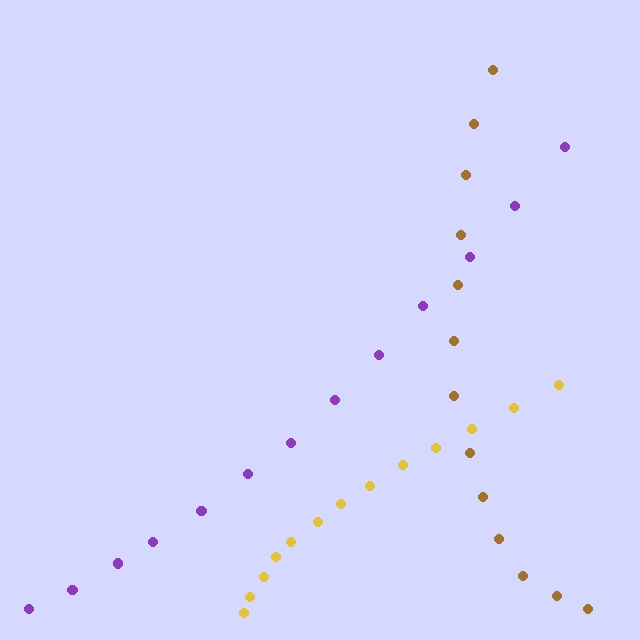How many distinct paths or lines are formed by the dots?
There are 3 distinct paths.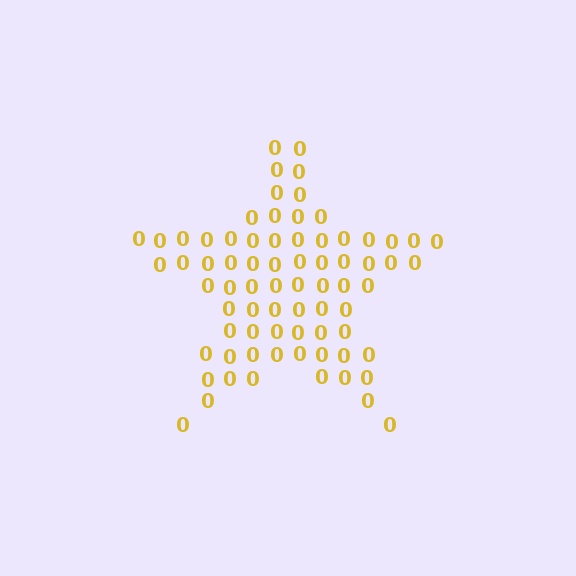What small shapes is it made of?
It is made of small digit 0's.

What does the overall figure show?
The overall figure shows a star.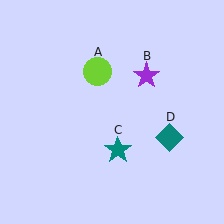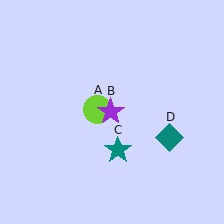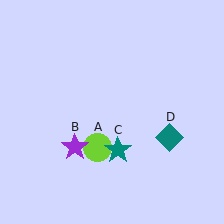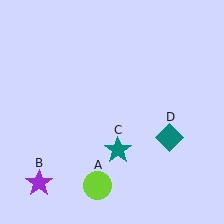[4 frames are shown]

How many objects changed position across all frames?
2 objects changed position: lime circle (object A), purple star (object B).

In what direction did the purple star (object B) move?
The purple star (object B) moved down and to the left.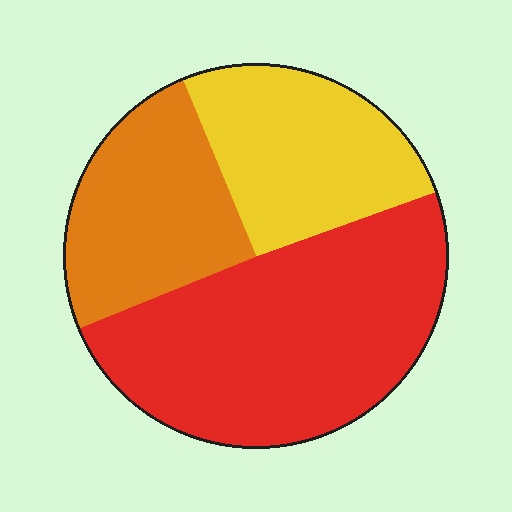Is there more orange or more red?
Red.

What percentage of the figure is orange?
Orange covers around 25% of the figure.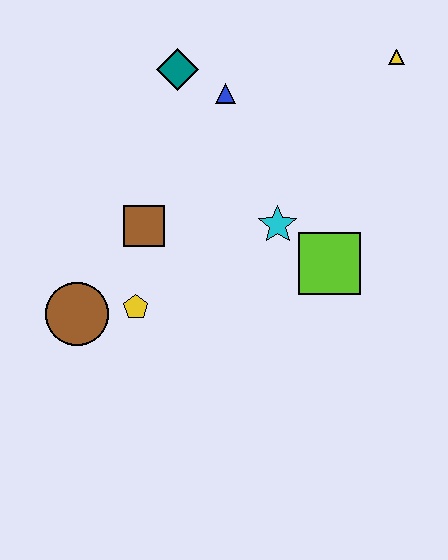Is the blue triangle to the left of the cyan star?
Yes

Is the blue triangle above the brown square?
Yes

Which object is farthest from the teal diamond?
The brown circle is farthest from the teal diamond.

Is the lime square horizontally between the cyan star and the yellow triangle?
Yes